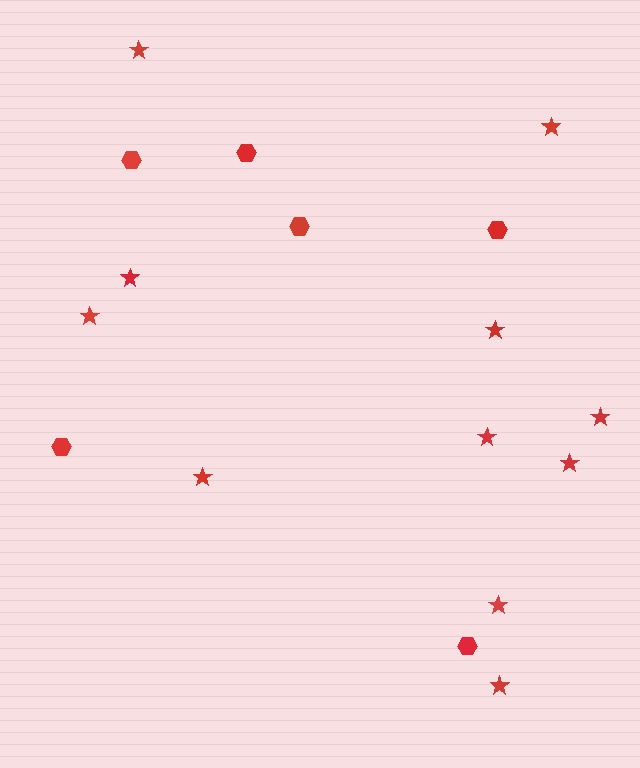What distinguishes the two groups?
There are 2 groups: one group of stars (11) and one group of hexagons (6).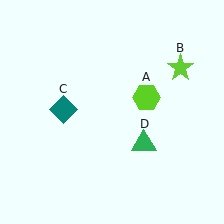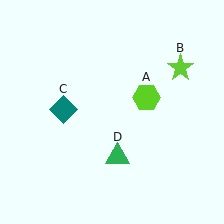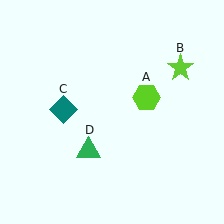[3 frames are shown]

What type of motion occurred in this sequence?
The green triangle (object D) rotated clockwise around the center of the scene.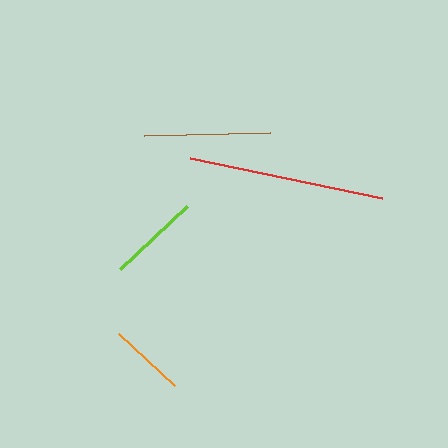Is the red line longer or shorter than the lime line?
The red line is longer than the lime line.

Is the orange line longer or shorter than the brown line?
The brown line is longer than the orange line.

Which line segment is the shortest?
The orange line is the shortest at approximately 76 pixels.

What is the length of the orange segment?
The orange segment is approximately 76 pixels long.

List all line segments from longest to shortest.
From longest to shortest: red, brown, lime, orange.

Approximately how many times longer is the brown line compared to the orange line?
The brown line is approximately 1.7 times the length of the orange line.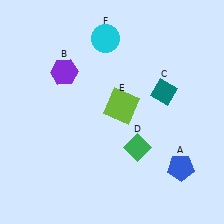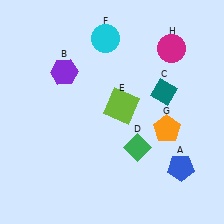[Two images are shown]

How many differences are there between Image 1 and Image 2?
There are 2 differences between the two images.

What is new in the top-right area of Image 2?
A magenta circle (H) was added in the top-right area of Image 2.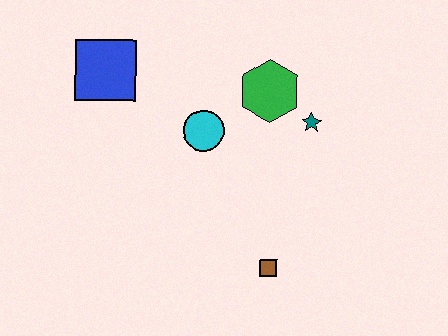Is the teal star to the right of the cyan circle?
Yes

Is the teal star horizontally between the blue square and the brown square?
No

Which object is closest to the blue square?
The cyan circle is closest to the blue square.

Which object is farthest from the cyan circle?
The brown square is farthest from the cyan circle.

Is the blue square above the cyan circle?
Yes